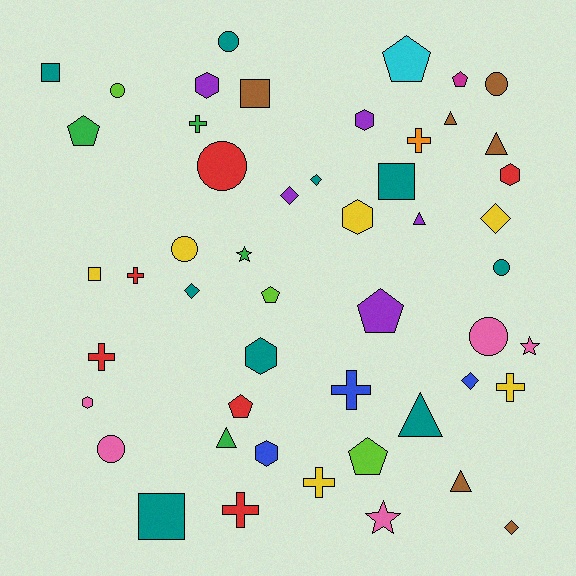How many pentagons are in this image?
There are 7 pentagons.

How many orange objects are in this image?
There is 1 orange object.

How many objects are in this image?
There are 50 objects.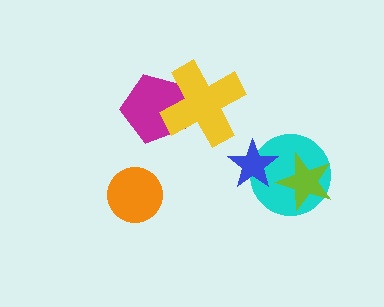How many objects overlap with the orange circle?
0 objects overlap with the orange circle.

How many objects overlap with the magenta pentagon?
1 object overlaps with the magenta pentagon.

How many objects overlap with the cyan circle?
2 objects overlap with the cyan circle.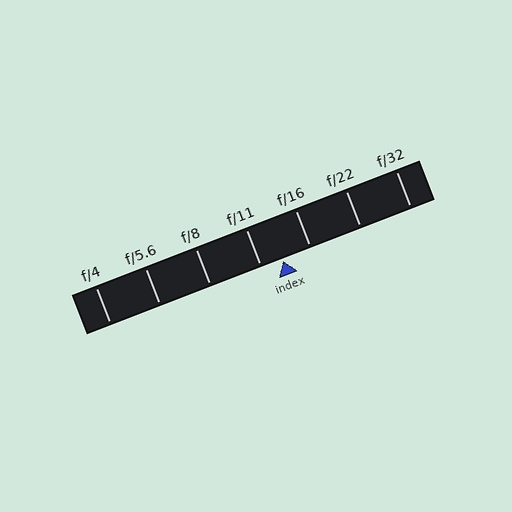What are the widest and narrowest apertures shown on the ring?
The widest aperture shown is f/4 and the narrowest is f/32.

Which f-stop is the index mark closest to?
The index mark is closest to f/11.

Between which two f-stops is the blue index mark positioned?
The index mark is between f/11 and f/16.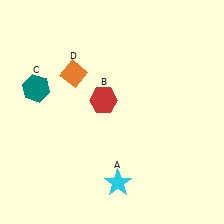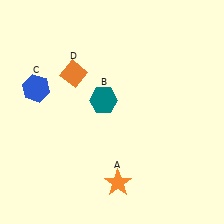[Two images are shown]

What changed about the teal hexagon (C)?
In Image 1, C is teal. In Image 2, it changed to blue.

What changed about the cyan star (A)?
In Image 1, A is cyan. In Image 2, it changed to orange.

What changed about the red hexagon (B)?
In Image 1, B is red. In Image 2, it changed to teal.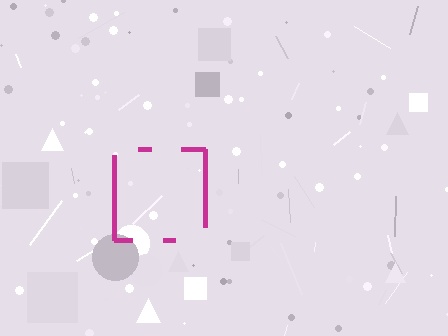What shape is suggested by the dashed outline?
The dashed outline suggests a square.